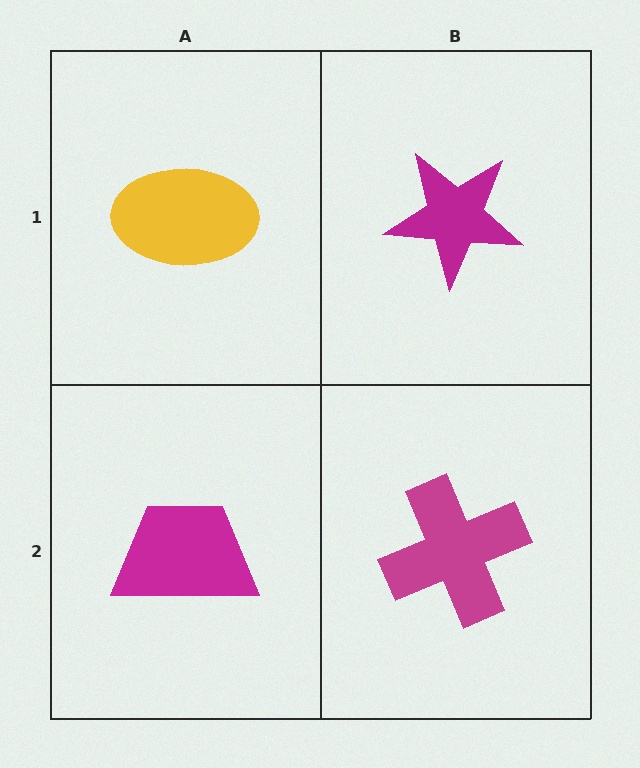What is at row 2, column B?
A magenta cross.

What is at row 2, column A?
A magenta trapezoid.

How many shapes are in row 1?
2 shapes.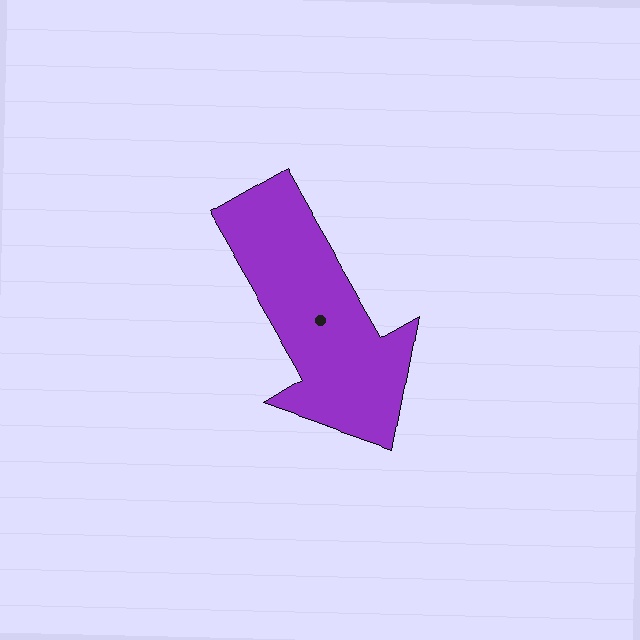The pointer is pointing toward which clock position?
Roughly 5 o'clock.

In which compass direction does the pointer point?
Southeast.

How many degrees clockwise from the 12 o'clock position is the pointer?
Approximately 150 degrees.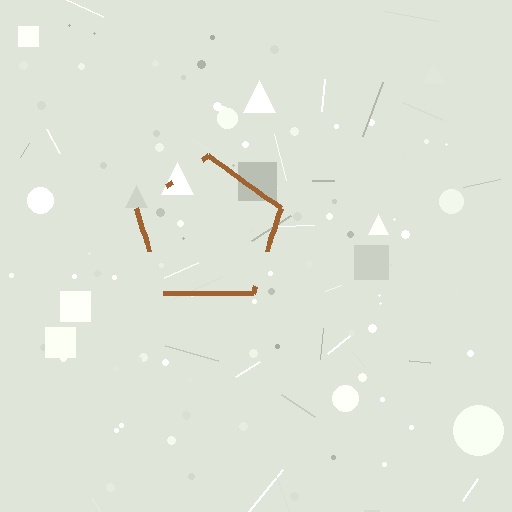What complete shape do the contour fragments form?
The contour fragments form a pentagon.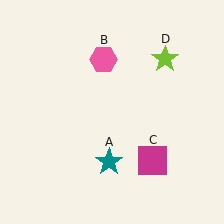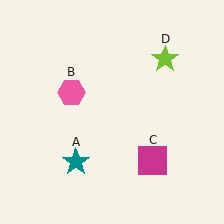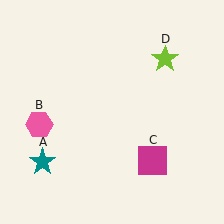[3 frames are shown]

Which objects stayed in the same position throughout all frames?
Magenta square (object C) and lime star (object D) remained stationary.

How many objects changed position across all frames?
2 objects changed position: teal star (object A), pink hexagon (object B).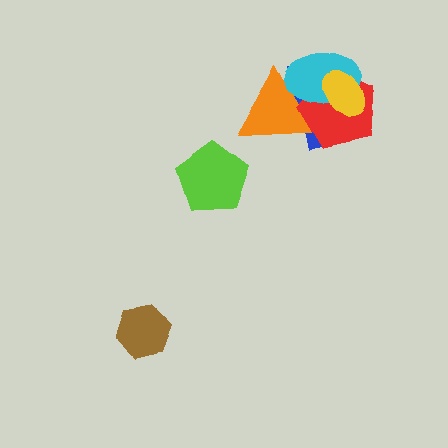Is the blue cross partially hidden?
Yes, it is partially covered by another shape.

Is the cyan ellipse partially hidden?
Yes, it is partially covered by another shape.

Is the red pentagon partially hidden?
Yes, it is partially covered by another shape.